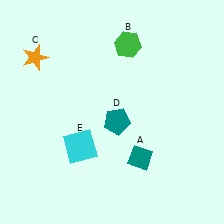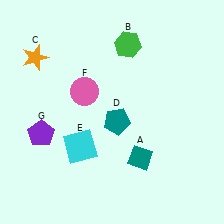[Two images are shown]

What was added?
A pink circle (F), a purple pentagon (G) were added in Image 2.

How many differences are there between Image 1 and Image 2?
There are 2 differences between the two images.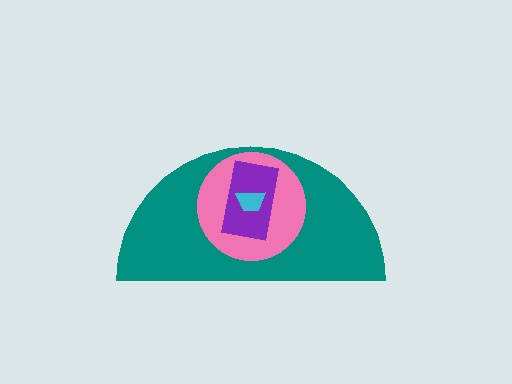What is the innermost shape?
The cyan trapezoid.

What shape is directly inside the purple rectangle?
The cyan trapezoid.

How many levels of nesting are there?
4.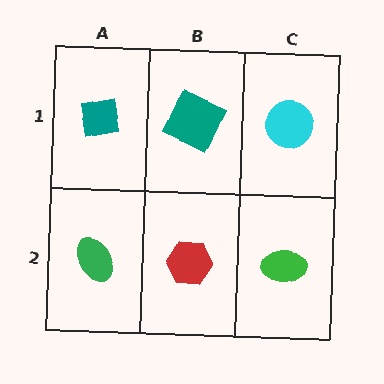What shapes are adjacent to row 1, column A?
A green ellipse (row 2, column A), a teal square (row 1, column B).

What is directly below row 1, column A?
A green ellipse.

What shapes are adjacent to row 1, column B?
A red hexagon (row 2, column B), a teal square (row 1, column A), a cyan circle (row 1, column C).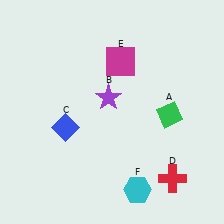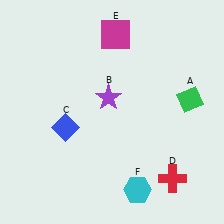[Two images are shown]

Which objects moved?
The objects that moved are: the green diamond (A), the magenta square (E).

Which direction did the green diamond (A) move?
The green diamond (A) moved right.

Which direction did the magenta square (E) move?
The magenta square (E) moved up.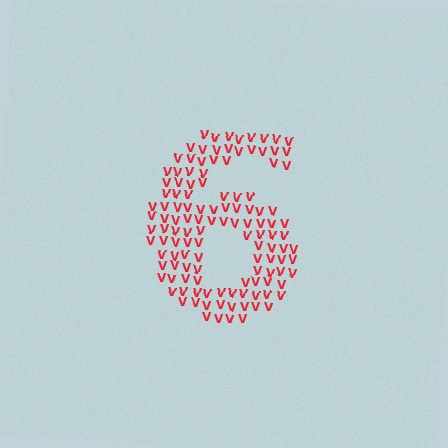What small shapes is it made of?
It is made of small letter V's.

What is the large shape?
The large shape is the digit 6.